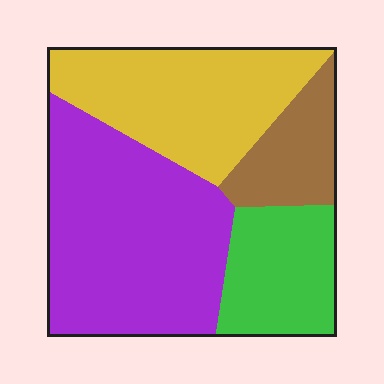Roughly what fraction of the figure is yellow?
Yellow takes up about one quarter (1/4) of the figure.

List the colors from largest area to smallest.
From largest to smallest: purple, yellow, green, brown.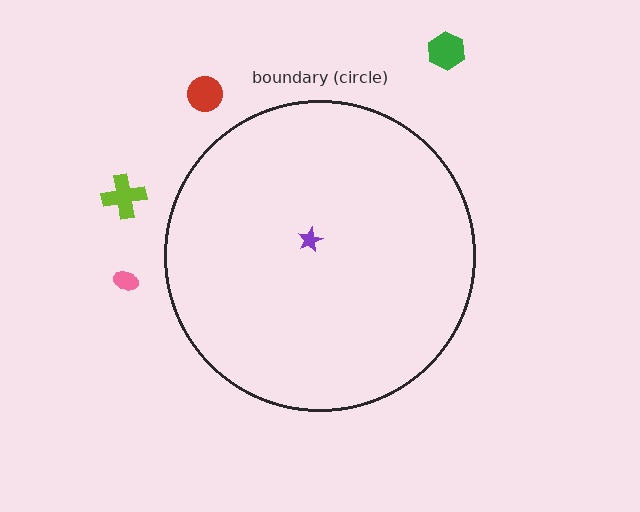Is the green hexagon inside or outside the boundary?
Outside.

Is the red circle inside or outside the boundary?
Outside.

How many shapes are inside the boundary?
1 inside, 4 outside.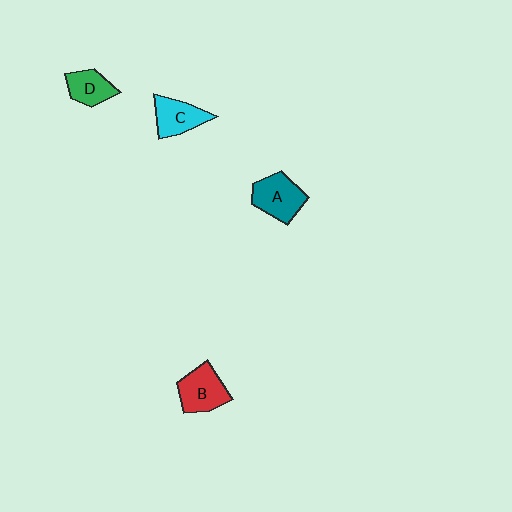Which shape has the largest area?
Shape A (teal).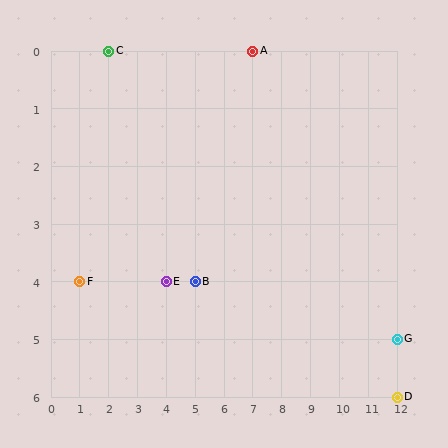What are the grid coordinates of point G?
Point G is at grid coordinates (12, 5).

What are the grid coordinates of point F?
Point F is at grid coordinates (1, 4).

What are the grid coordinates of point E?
Point E is at grid coordinates (4, 4).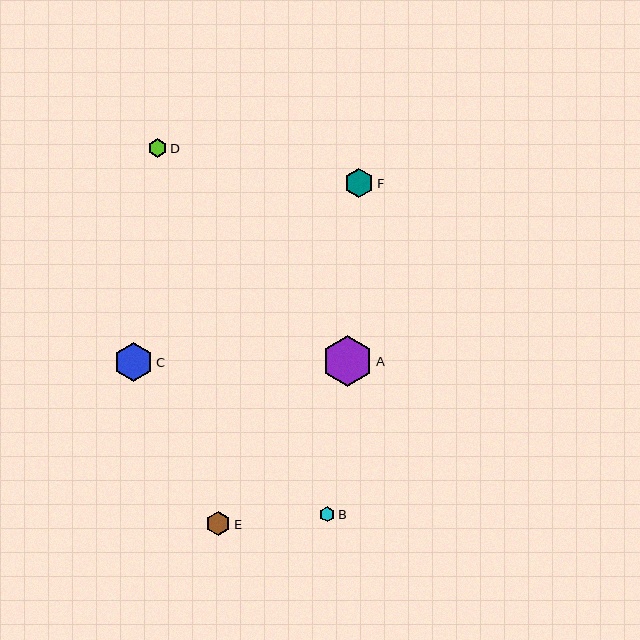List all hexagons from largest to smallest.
From largest to smallest: A, C, F, E, D, B.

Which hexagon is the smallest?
Hexagon B is the smallest with a size of approximately 15 pixels.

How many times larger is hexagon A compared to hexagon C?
Hexagon A is approximately 1.3 times the size of hexagon C.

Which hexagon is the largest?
Hexagon A is the largest with a size of approximately 51 pixels.